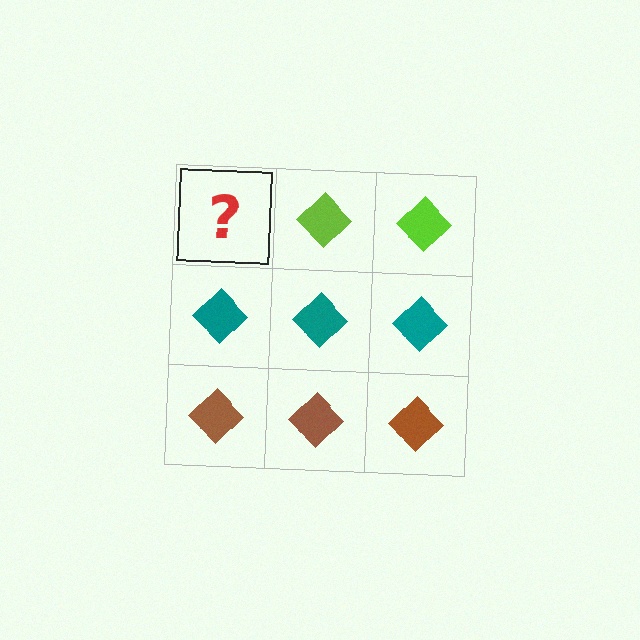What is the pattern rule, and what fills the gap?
The rule is that each row has a consistent color. The gap should be filled with a lime diamond.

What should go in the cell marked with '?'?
The missing cell should contain a lime diamond.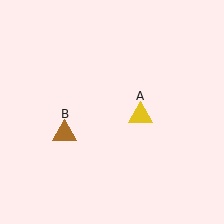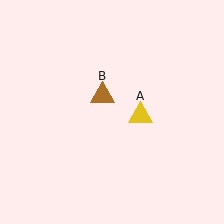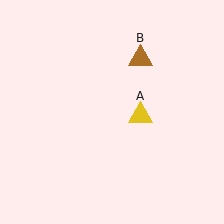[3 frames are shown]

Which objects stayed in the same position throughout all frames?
Yellow triangle (object A) remained stationary.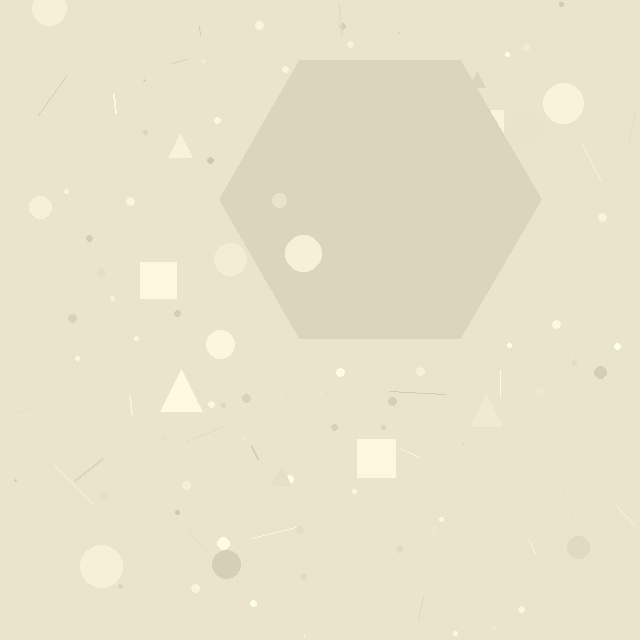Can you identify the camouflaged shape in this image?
The camouflaged shape is a hexagon.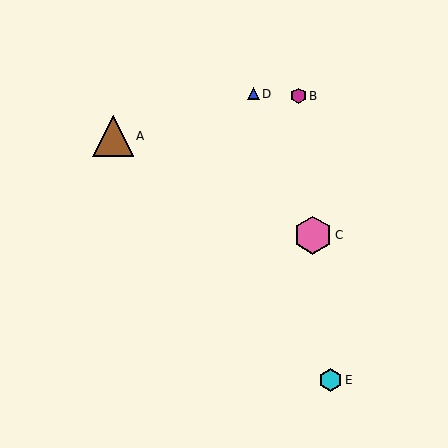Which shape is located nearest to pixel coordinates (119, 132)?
The brown triangle (labeled A) at (113, 136) is nearest to that location.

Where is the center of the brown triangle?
The center of the brown triangle is at (113, 136).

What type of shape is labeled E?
Shape E is a cyan hexagon.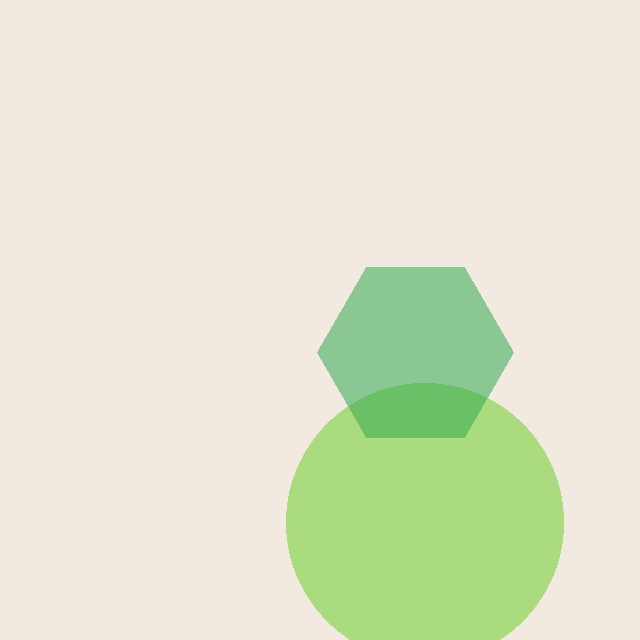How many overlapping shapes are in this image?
There are 2 overlapping shapes in the image.